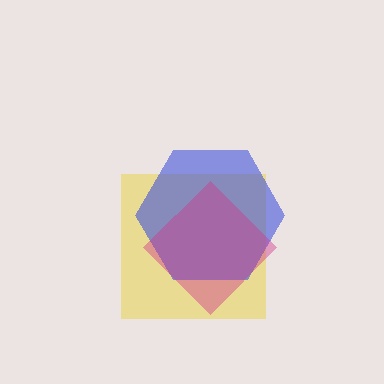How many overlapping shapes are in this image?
There are 3 overlapping shapes in the image.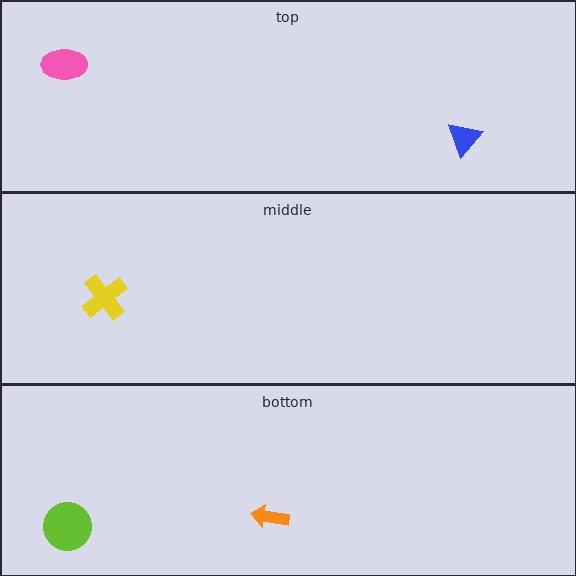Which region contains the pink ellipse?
The top region.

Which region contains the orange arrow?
The bottom region.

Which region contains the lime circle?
The bottom region.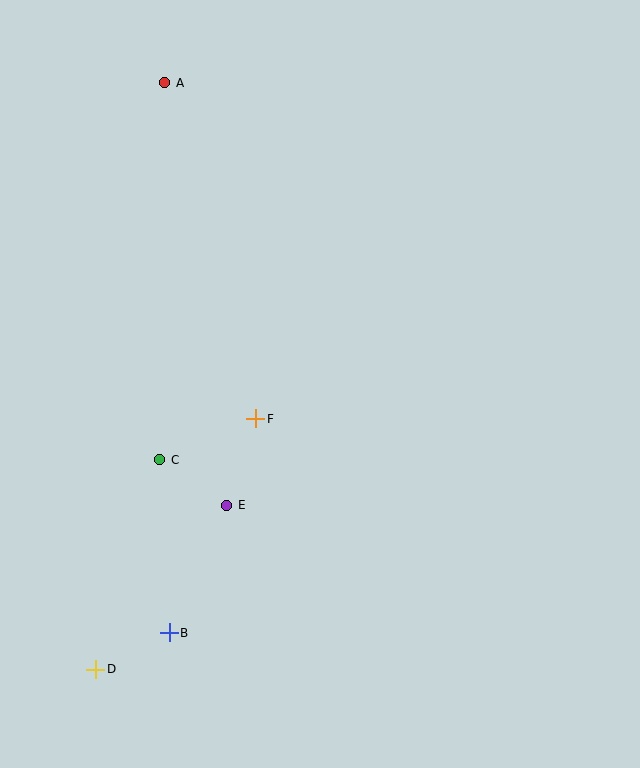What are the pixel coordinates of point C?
Point C is at (160, 460).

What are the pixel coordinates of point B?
Point B is at (169, 633).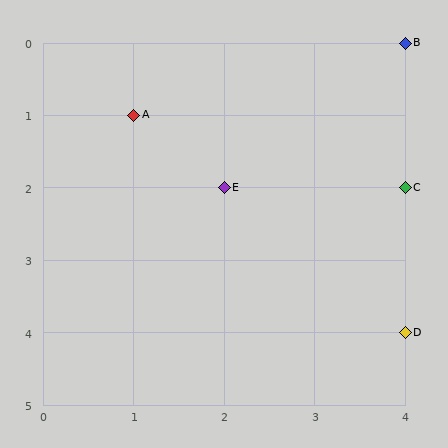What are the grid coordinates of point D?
Point D is at grid coordinates (4, 4).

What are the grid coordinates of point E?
Point E is at grid coordinates (2, 2).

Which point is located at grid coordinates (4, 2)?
Point C is at (4, 2).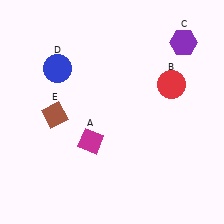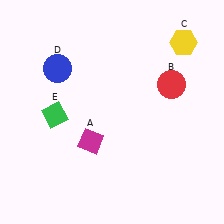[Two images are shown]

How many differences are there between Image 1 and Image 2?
There are 2 differences between the two images.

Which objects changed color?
C changed from purple to yellow. E changed from brown to green.